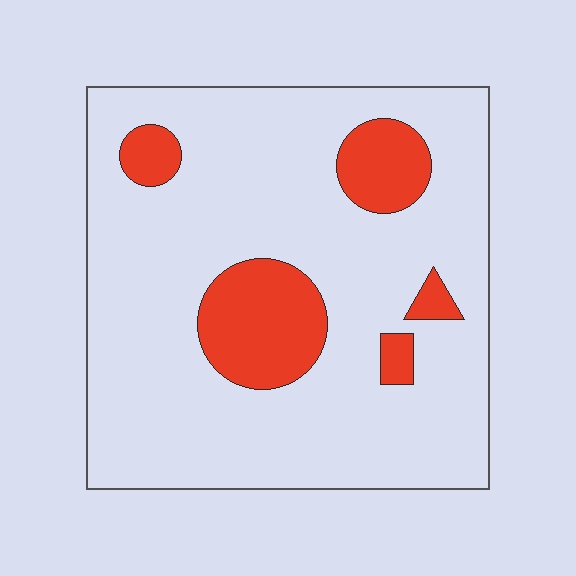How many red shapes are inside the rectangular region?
5.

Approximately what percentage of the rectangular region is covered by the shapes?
Approximately 15%.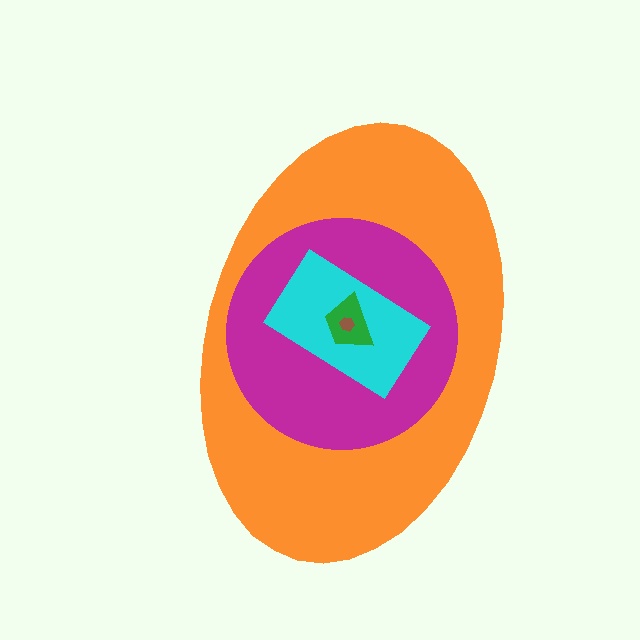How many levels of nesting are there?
5.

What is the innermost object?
The brown hexagon.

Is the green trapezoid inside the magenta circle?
Yes.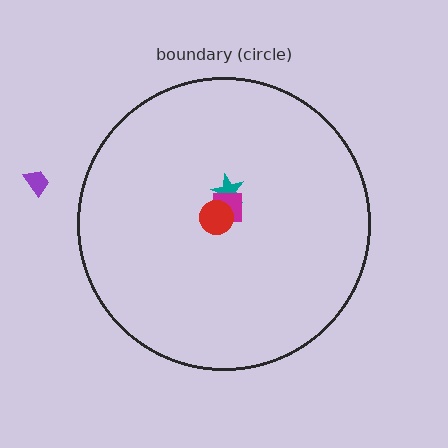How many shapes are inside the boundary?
3 inside, 1 outside.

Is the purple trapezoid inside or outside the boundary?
Outside.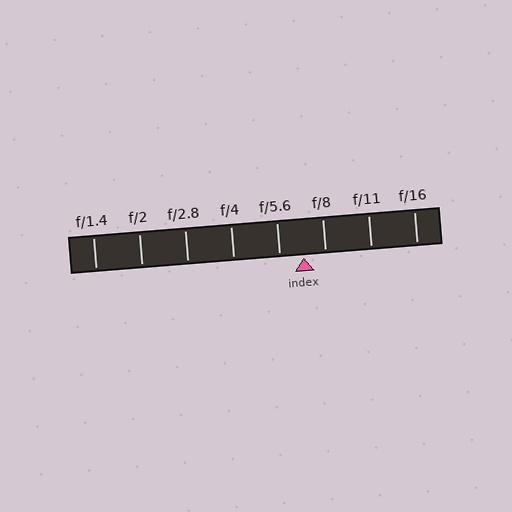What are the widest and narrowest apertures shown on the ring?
The widest aperture shown is f/1.4 and the narrowest is f/16.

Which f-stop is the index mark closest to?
The index mark is closest to f/8.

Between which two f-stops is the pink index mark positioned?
The index mark is between f/5.6 and f/8.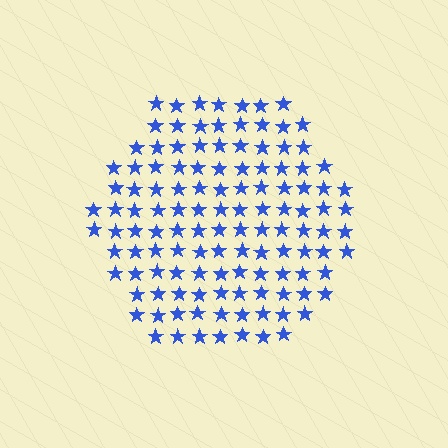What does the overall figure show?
The overall figure shows a hexagon.